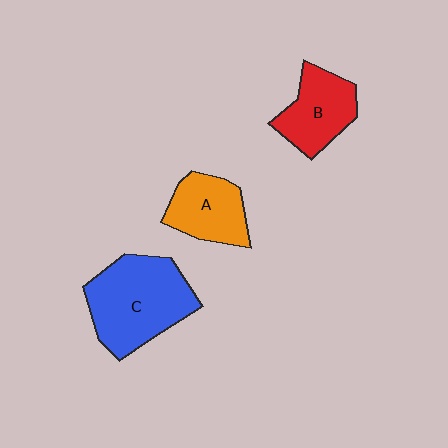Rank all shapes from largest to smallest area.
From largest to smallest: C (blue), B (red), A (orange).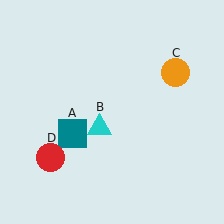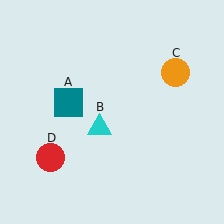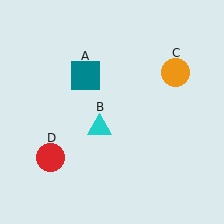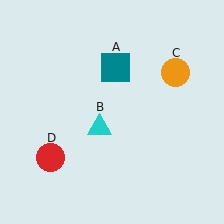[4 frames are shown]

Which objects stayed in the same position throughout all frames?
Cyan triangle (object B) and orange circle (object C) and red circle (object D) remained stationary.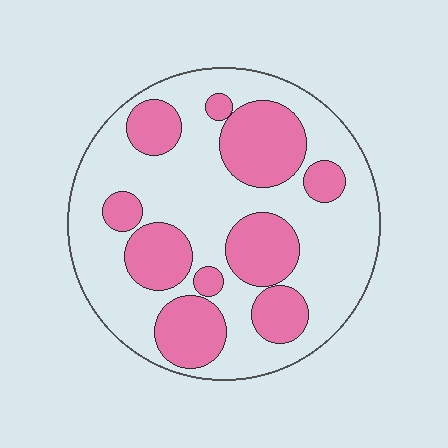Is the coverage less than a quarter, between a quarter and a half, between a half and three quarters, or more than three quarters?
Between a quarter and a half.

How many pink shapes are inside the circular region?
10.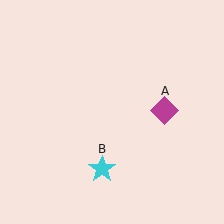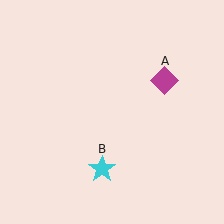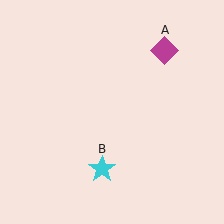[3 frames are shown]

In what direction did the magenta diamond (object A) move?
The magenta diamond (object A) moved up.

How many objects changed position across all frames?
1 object changed position: magenta diamond (object A).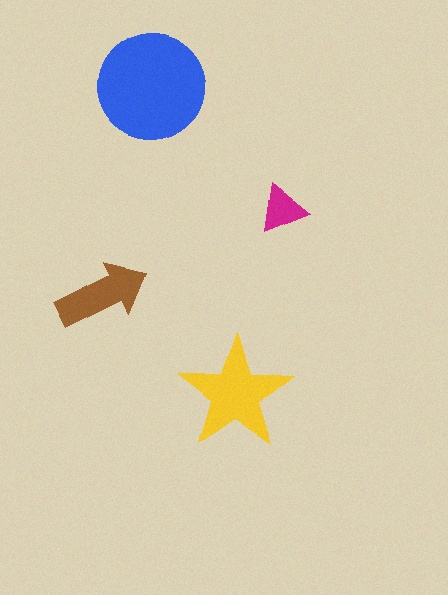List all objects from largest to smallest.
The blue circle, the yellow star, the brown arrow, the magenta triangle.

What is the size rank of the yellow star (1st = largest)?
2nd.